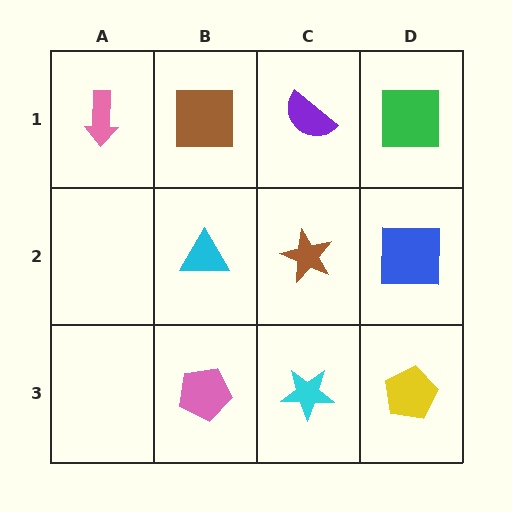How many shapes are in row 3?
3 shapes.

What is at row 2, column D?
A blue square.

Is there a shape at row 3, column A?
No, that cell is empty.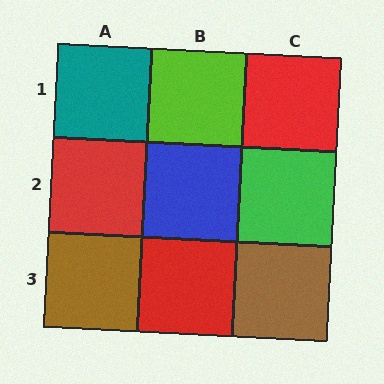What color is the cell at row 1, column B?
Lime.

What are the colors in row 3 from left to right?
Brown, red, brown.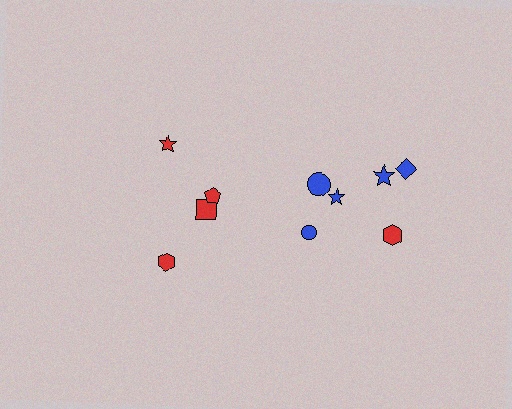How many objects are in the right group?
There are 6 objects.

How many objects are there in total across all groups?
There are 10 objects.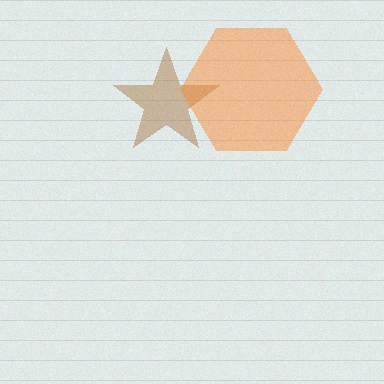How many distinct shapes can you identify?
There are 2 distinct shapes: a brown star, an orange hexagon.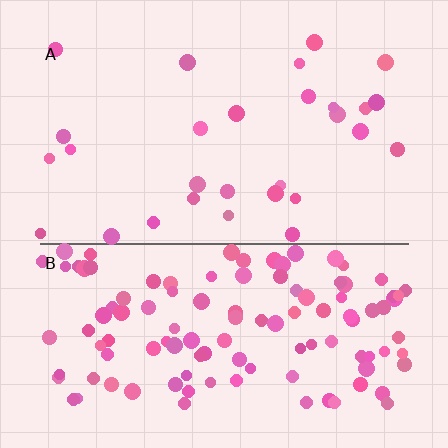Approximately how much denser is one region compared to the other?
Approximately 4.1× — region B over region A.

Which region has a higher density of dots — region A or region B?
B (the bottom).